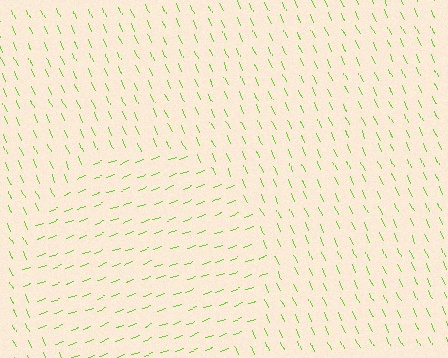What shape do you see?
I see a circle.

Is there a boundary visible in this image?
Yes, there is a texture boundary formed by a change in line orientation.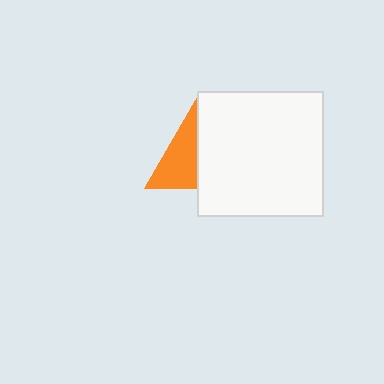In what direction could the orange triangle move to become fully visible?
The orange triangle could move left. That would shift it out from behind the white square entirely.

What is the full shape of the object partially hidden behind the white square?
The partially hidden object is an orange triangle.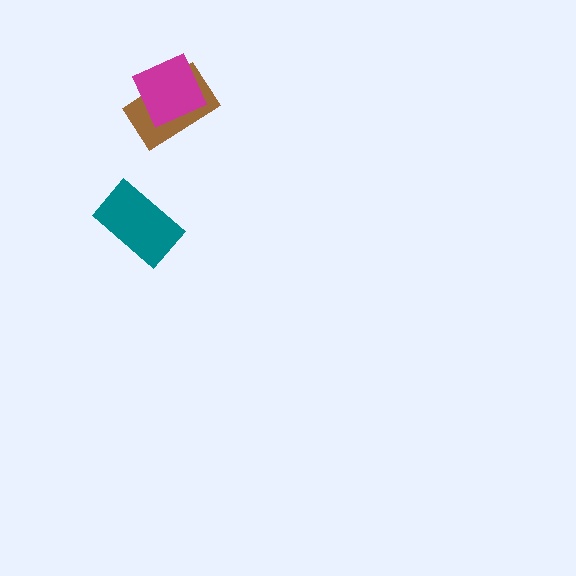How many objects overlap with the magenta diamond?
1 object overlaps with the magenta diamond.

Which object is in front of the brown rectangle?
The magenta diamond is in front of the brown rectangle.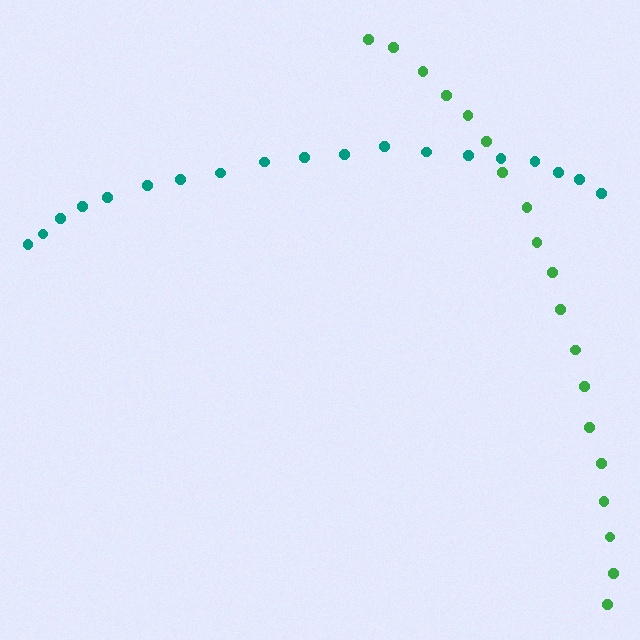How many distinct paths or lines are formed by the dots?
There are 2 distinct paths.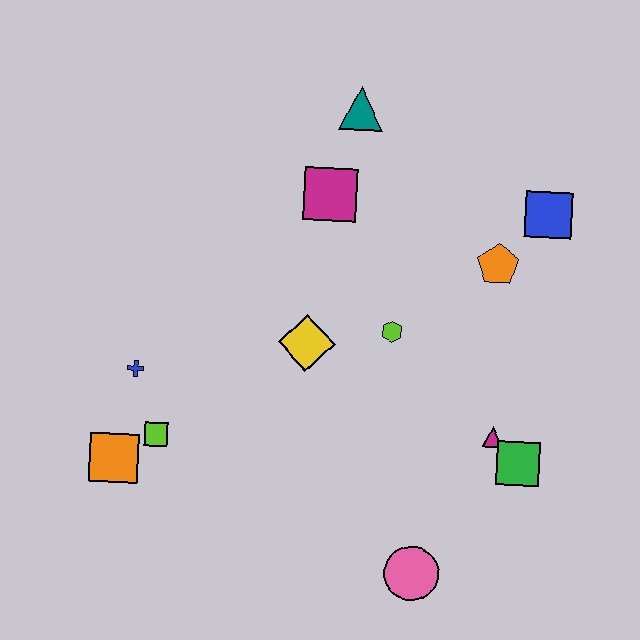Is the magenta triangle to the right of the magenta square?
Yes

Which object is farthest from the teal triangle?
The pink circle is farthest from the teal triangle.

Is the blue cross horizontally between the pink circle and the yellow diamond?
No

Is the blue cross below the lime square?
No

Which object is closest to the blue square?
The orange pentagon is closest to the blue square.